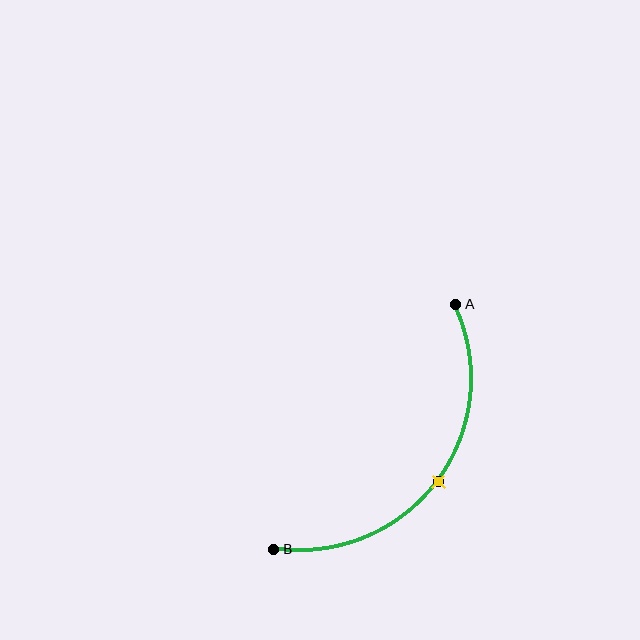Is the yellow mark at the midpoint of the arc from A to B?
Yes. The yellow mark lies on the arc at equal arc-length from both A and B — it is the arc midpoint.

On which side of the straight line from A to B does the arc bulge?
The arc bulges below and to the right of the straight line connecting A and B.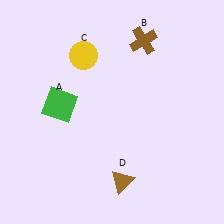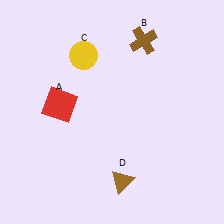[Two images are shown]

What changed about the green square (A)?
In Image 1, A is green. In Image 2, it changed to red.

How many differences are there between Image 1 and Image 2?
There is 1 difference between the two images.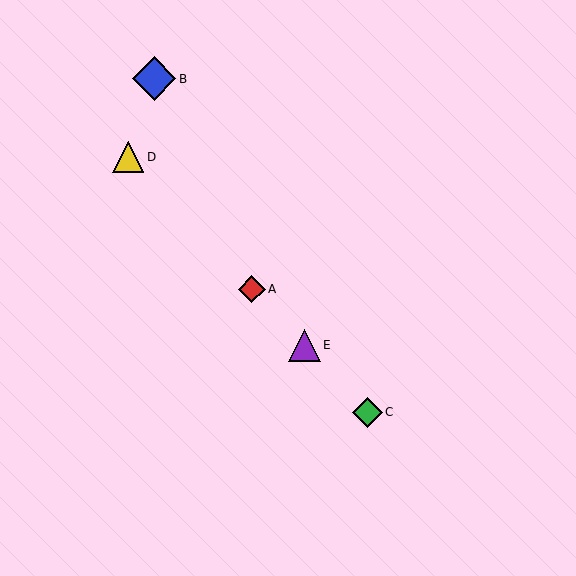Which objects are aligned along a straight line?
Objects A, C, D, E are aligned along a straight line.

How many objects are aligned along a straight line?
4 objects (A, C, D, E) are aligned along a straight line.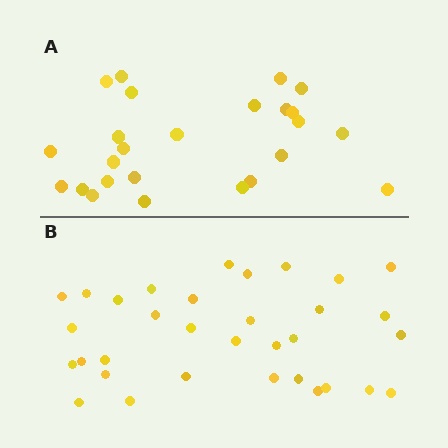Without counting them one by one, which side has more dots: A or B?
Region B (the bottom region) has more dots.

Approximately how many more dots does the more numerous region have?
Region B has roughly 8 or so more dots than region A.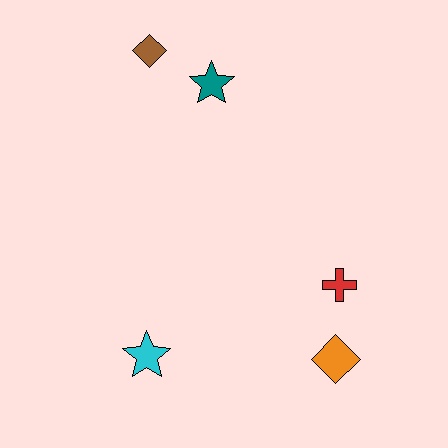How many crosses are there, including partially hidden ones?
There is 1 cross.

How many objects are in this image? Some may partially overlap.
There are 5 objects.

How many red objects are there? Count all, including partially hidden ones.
There is 1 red object.